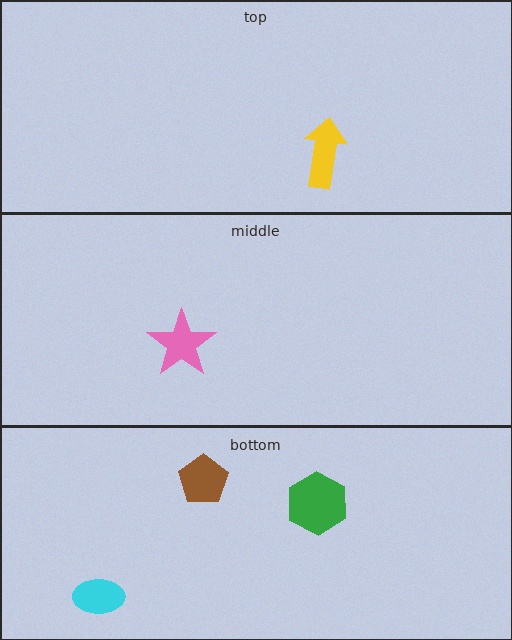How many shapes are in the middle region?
1.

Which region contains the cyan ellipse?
The bottom region.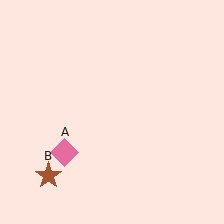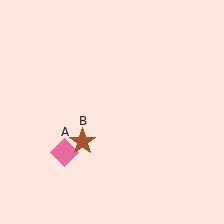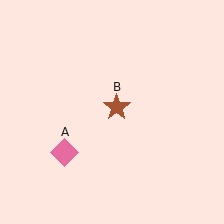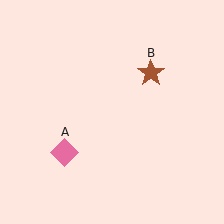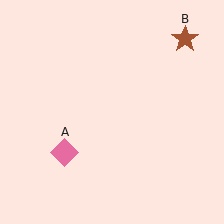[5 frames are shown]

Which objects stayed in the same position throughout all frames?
Pink diamond (object A) remained stationary.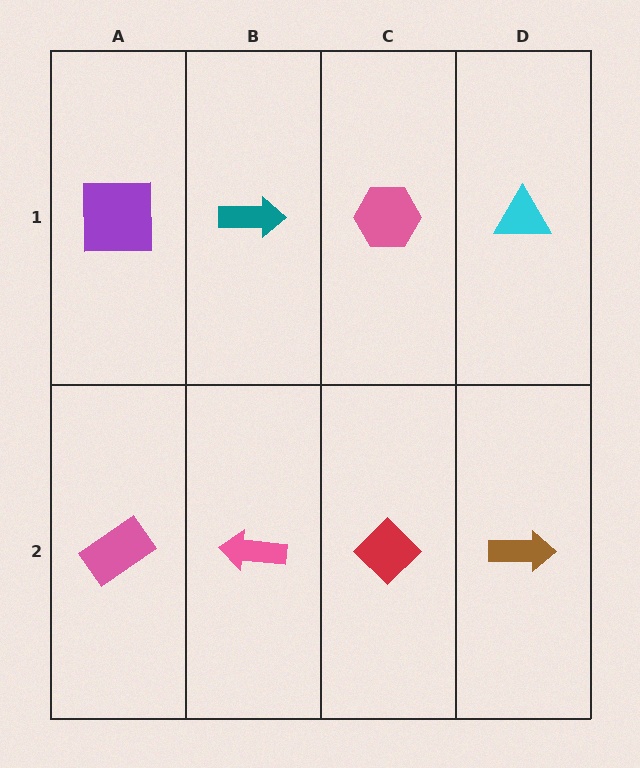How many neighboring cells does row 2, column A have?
2.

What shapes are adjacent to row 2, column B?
A teal arrow (row 1, column B), a pink rectangle (row 2, column A), a red diamond (row 2, column C).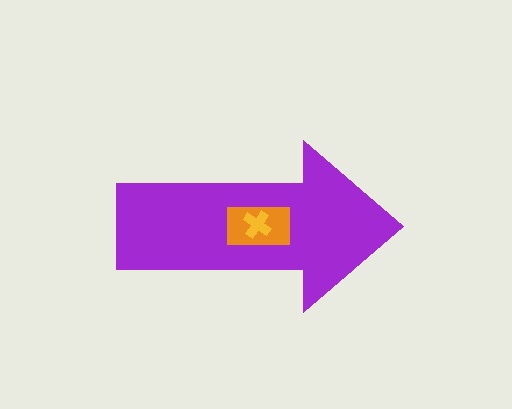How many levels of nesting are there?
3.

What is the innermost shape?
The yellow cross.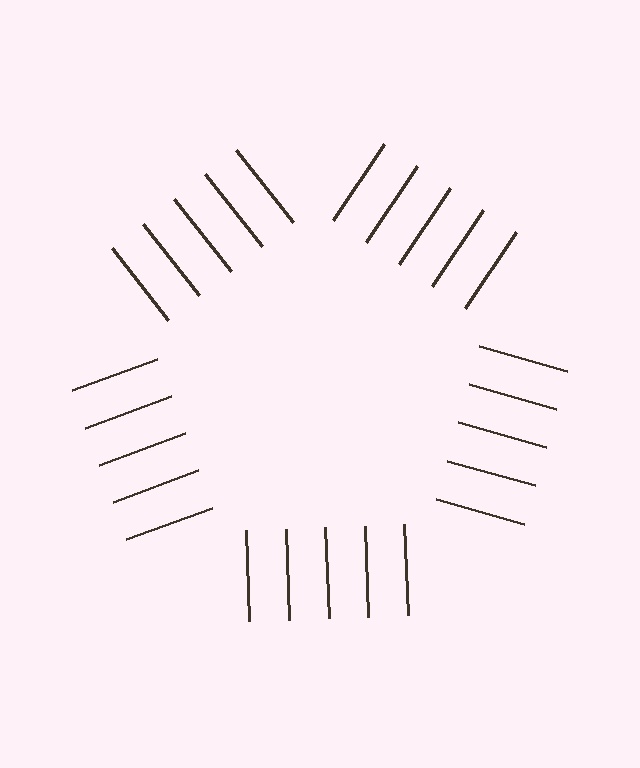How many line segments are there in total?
25 — 5 along each of the 5 edges.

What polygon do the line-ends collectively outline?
An illusory pentagon — the line segments terminate on its edges but no continuous stroke is drawn.